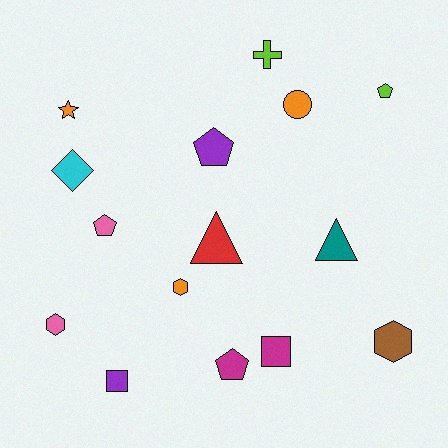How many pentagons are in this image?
There are 4 pentagons.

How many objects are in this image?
There are 15 objects.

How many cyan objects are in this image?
There is 1 cyan object.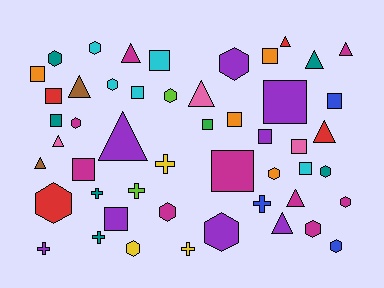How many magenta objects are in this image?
There are 9 magenta objects.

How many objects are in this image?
There are 50 objects.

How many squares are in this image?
There are 16 squares.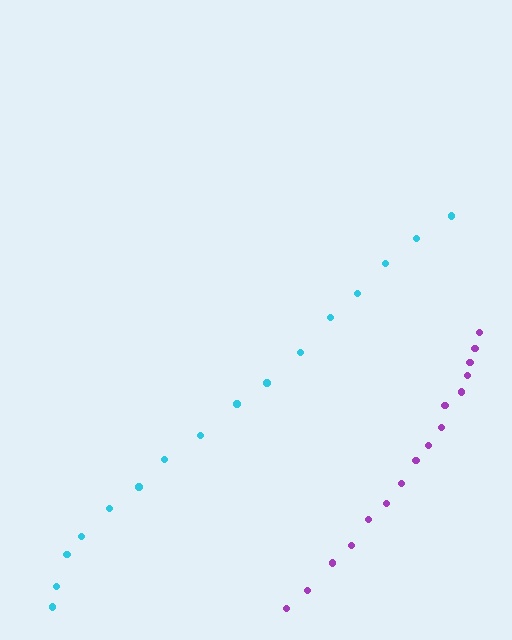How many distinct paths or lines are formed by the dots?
There are 2 distinct paths.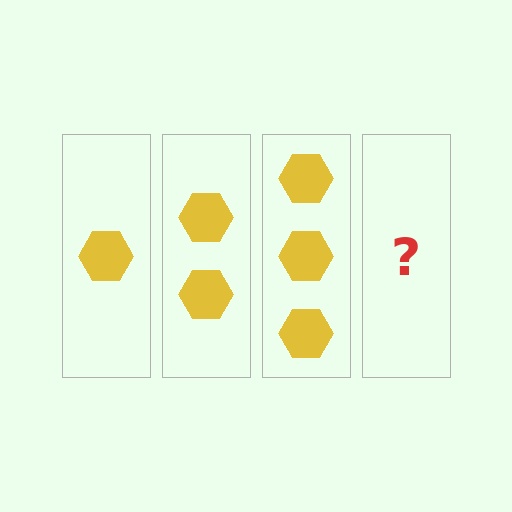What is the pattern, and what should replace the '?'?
The pattern is that each step adds one more hexagon. The '?' should be 4 hexagons.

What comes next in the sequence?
The next element should be 4 hexagons.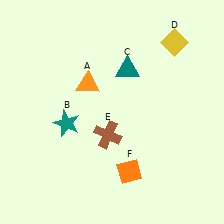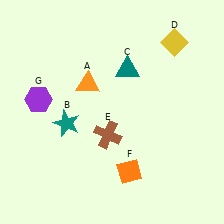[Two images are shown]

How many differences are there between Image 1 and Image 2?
There is 1 difference between the two images.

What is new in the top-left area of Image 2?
A purple hexagon (G) was added in the top-left area of Image 2.